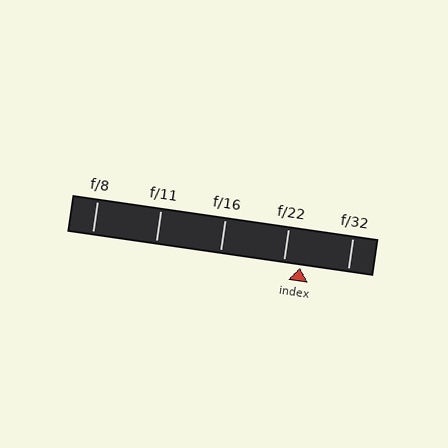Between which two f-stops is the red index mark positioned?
The index mark is between f/22 and f/32.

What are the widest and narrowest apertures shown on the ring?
The widest aperture shown is f/8 and the narrowest is f/32.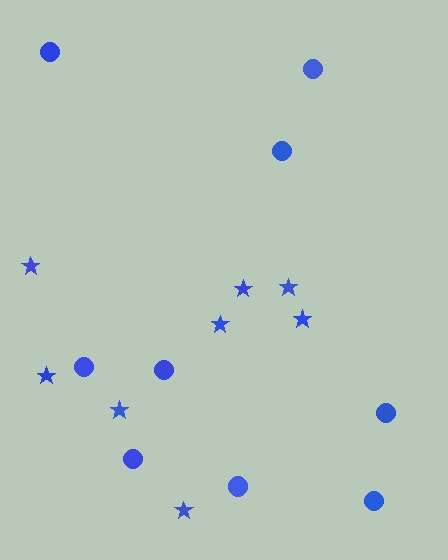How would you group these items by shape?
There are 2 groups: one group of circles (9) and one group of stars (8).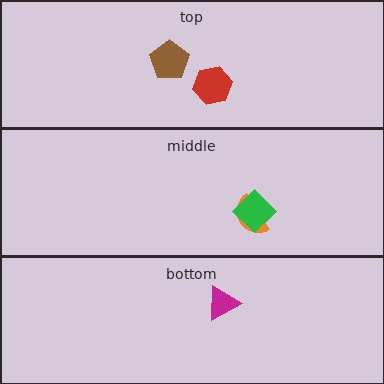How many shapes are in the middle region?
2.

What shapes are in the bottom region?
The magenta triangle.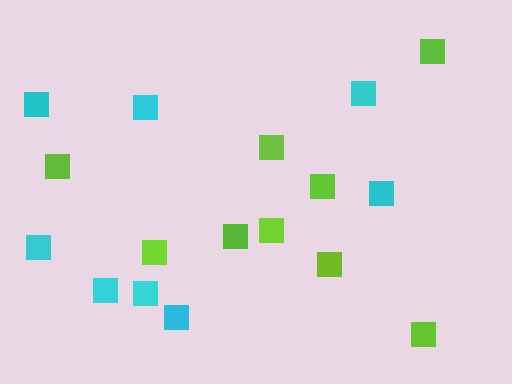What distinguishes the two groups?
There are 2 groups: one group of lime squares (9) and one group of cyan squares (8).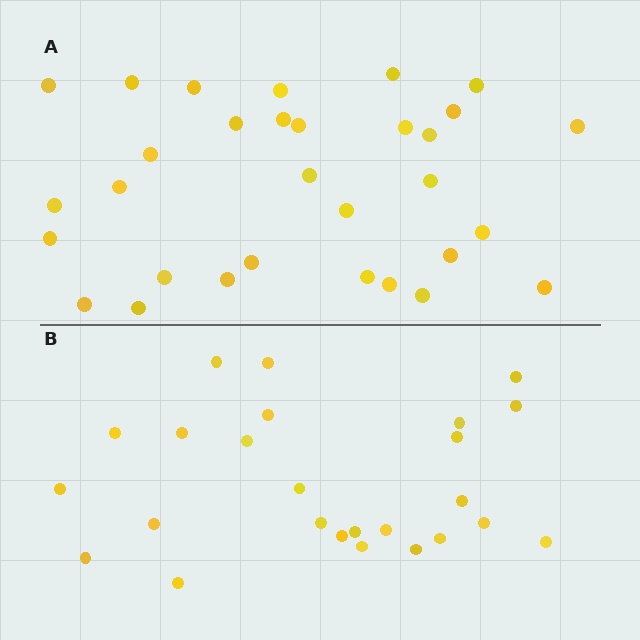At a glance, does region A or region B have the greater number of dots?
Region A (the top region) has more dots.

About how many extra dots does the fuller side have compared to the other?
Region A has about 6 more dots than region B.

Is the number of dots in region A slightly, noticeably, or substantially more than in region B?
Region A has only slightly more — the two regions are fairly close. The ratio is roughly 1.2 to 1.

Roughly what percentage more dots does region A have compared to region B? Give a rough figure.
About 25% more.